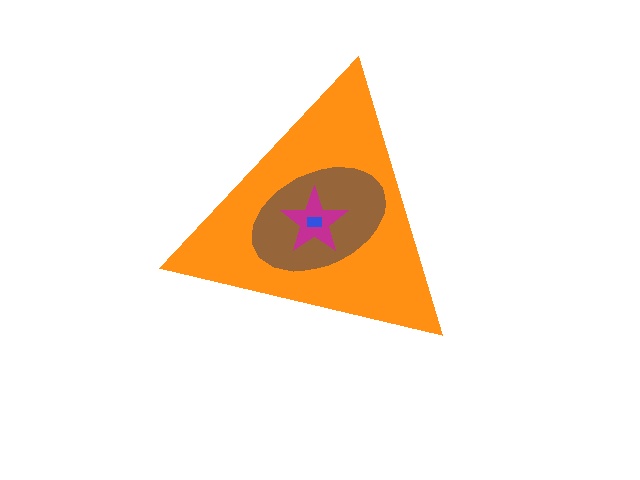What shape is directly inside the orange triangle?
The brown ellipse.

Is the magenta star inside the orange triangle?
Yes.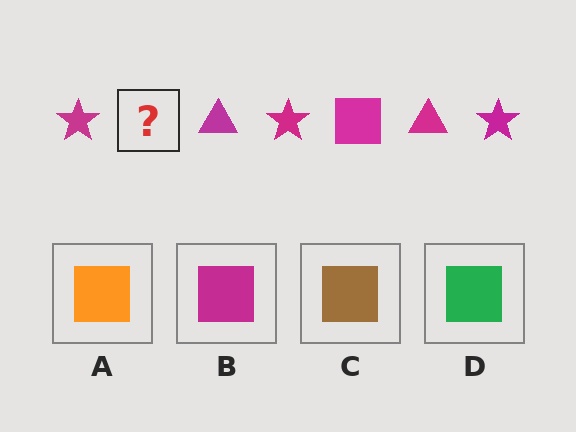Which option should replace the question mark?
Option B.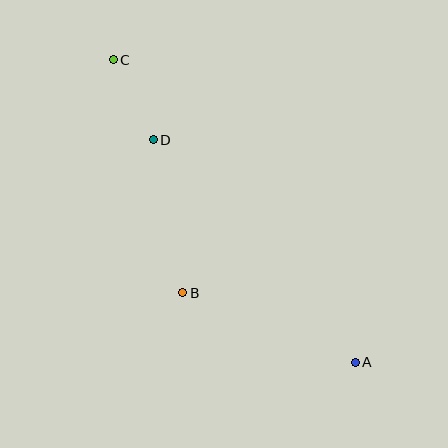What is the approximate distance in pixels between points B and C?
The distance between B and C is approximately 243 pixels.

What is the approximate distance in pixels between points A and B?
The distance between A and B is approximately 186 pixels.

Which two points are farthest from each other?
Points A and C are farthest from each other.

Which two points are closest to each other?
Points C and D are closest to each other.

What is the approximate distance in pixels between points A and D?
The distance between A and D is approximately 300 pixels.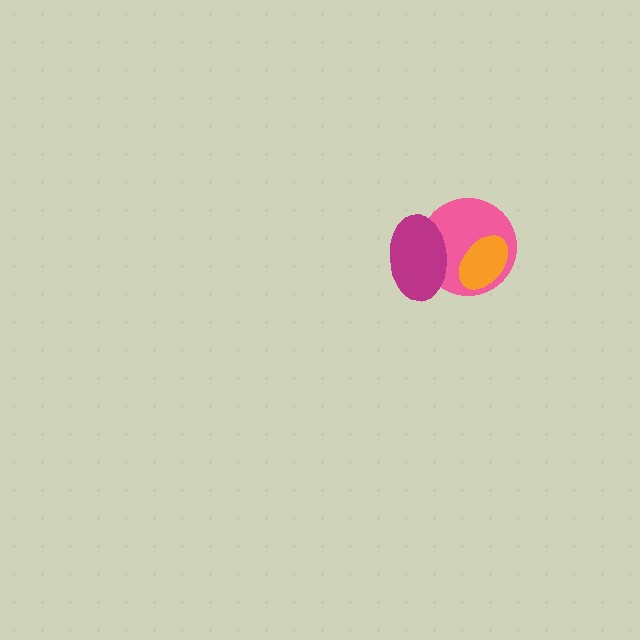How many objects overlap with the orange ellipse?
2 objects overlap with the orange ellipse.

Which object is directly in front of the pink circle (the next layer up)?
The orange ellipse is directly in front of the pink circle.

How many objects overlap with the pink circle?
2 objects overlap with the pink circle.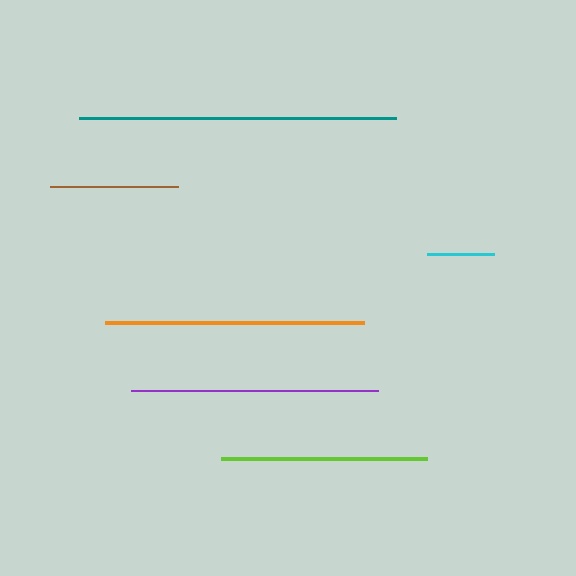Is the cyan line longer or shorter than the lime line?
The lime line is longer than the cyan line.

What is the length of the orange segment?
The orange segment is approximately 259 pixels long.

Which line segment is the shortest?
The cyan line is the shortest at approximately 68 pixels.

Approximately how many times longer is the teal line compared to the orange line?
The teal line is approximately 1.2 times the length of the orange line.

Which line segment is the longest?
The teal line is the longest at approximately 317 pixels.